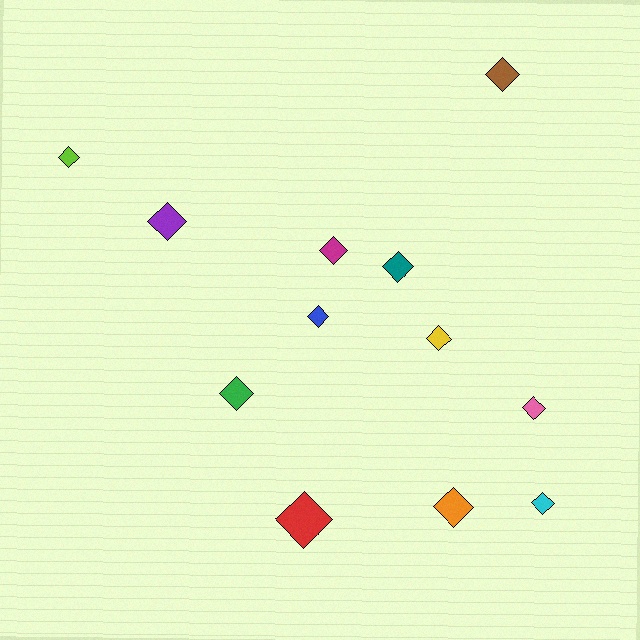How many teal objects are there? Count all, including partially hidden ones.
There is 1 teal object.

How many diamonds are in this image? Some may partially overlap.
There are 12 diamonds.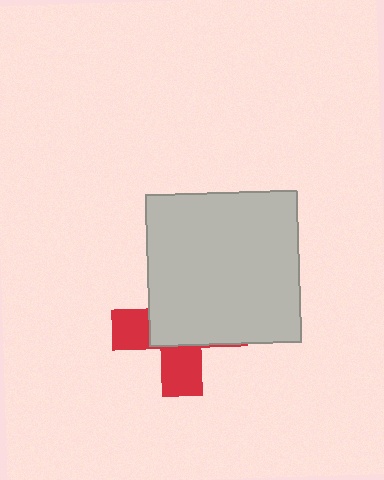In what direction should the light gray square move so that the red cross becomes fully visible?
The light gray square should move toward the upper-right. That is the shortest direction to clear the overlap and leave the red cross fully visible.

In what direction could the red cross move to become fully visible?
The red cross could move toward the lower-left. That would shift it out from behind the light gray square entirely.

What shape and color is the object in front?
The object in front is a light gray square.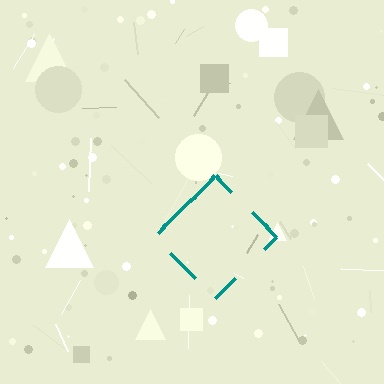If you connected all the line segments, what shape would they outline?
They would outline a diamond.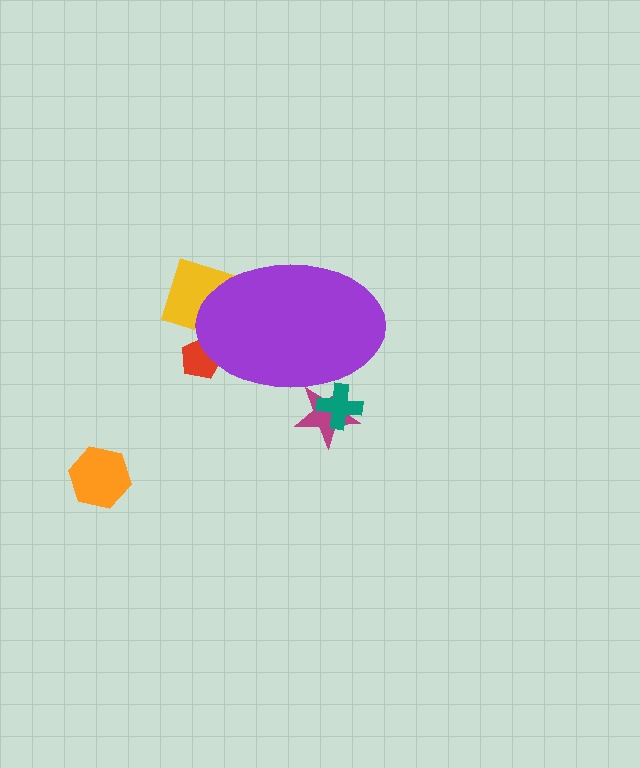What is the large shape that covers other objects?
A purple ellipse.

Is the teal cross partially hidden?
Yes, the teal cross is partially hidden behind the purple ellipse.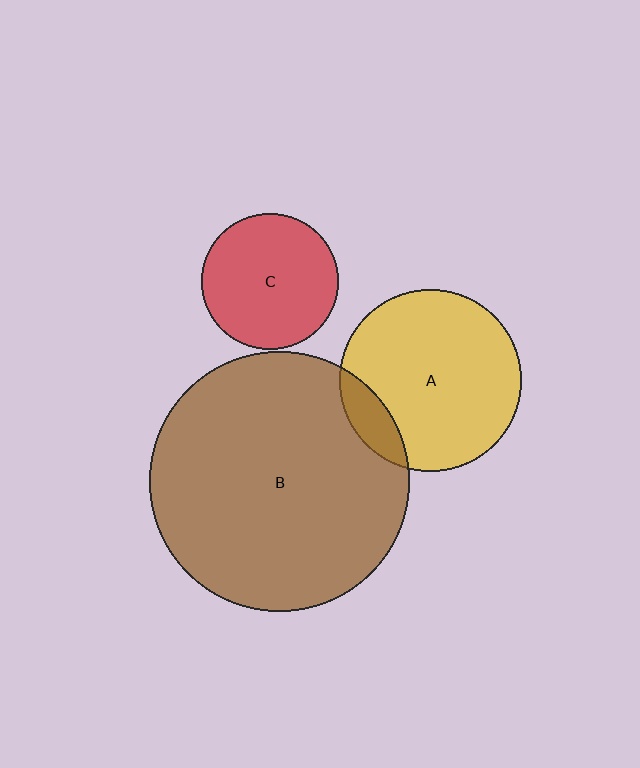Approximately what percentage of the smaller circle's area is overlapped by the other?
Approximately 15%.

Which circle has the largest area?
Circle B (brown).